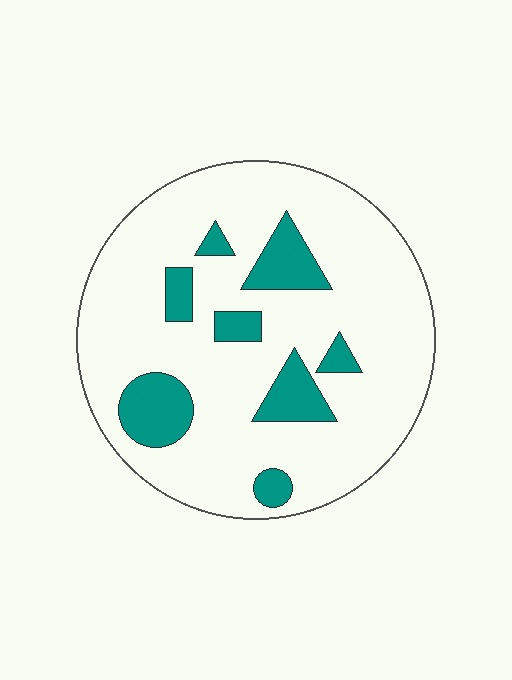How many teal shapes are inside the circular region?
8.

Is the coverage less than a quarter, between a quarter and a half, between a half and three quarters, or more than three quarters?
Less than a quarter.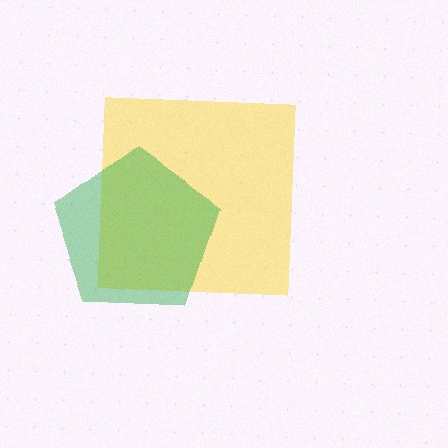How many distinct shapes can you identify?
There are 2 distinct shapes: a yellow square, a green pentagon.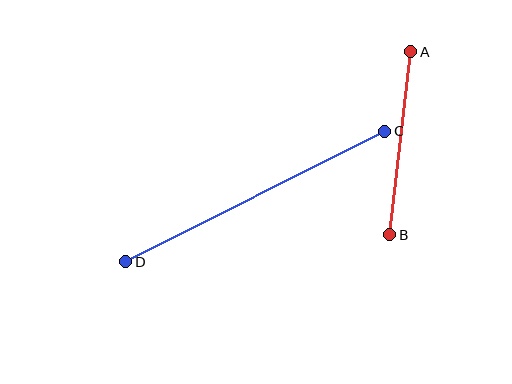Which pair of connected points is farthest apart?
Points C and D are farthest apart.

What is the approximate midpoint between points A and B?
The midpoint is at approximately (400, 143) pixels.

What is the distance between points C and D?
The distance is approximately 290 pixels.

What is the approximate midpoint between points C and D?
The midpoint is at approximately (255, 197) pixels.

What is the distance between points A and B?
The distance is approximately 184 pixels.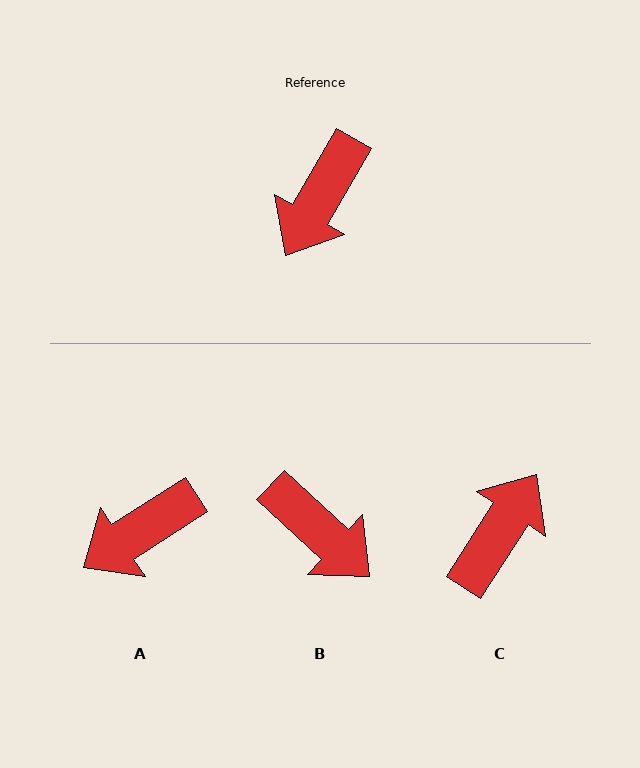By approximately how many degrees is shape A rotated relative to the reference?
Approximately 27 degrees clockwise.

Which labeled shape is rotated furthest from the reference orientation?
C, about 177 degrees away.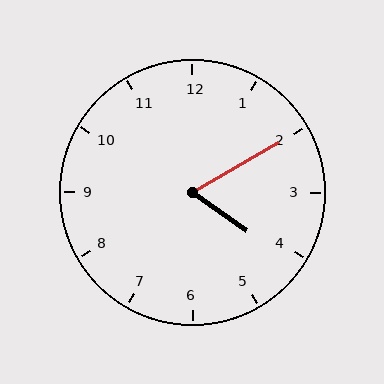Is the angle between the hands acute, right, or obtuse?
It is acute.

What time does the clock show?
4:10.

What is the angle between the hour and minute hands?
Approximately 65 degrees.